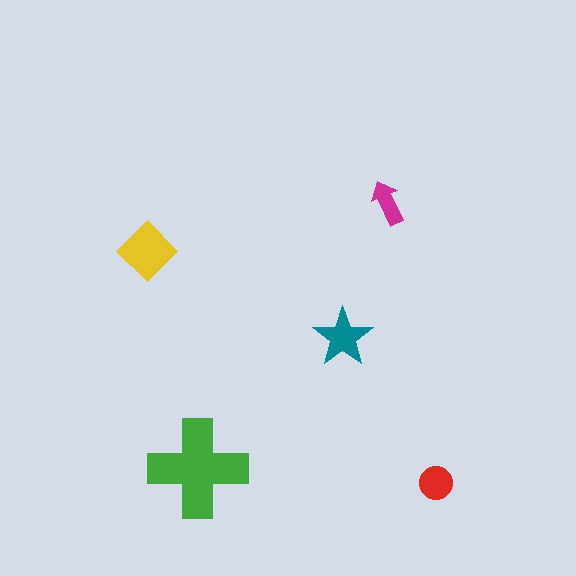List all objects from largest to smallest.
The green cross, the yellow diamond, the teal star, the red circle, the magenta arrow.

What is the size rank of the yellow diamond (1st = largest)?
2nd.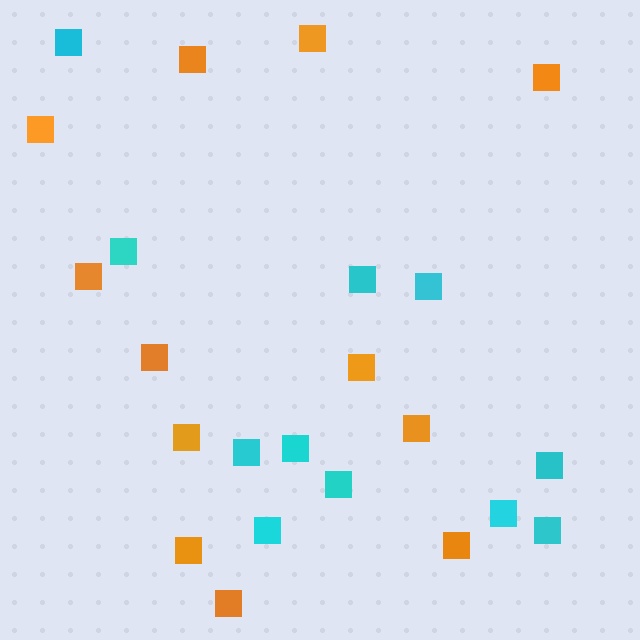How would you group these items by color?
There are 2 groups: one group of cyan squares (11) and one group of orange squares (12).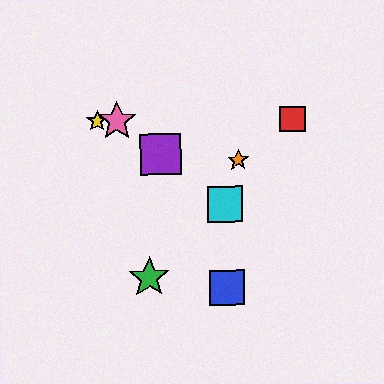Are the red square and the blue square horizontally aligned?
No, the red square is at y≈119 and the blue square is at y≈288.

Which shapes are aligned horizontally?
The red square, the yellow star, the pink star are aligned horizontally.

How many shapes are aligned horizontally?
3 shapes (the red square, the yellow star, the pink star) are aligned horizontally.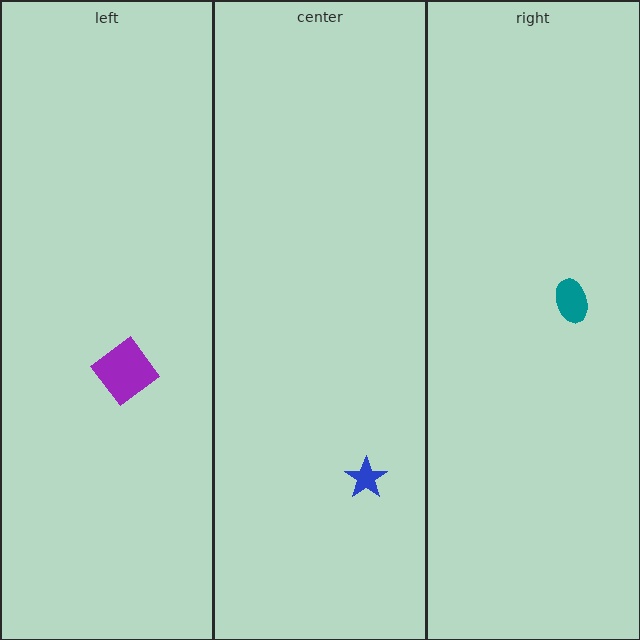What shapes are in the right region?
The teal ellipse.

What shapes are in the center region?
The blue star.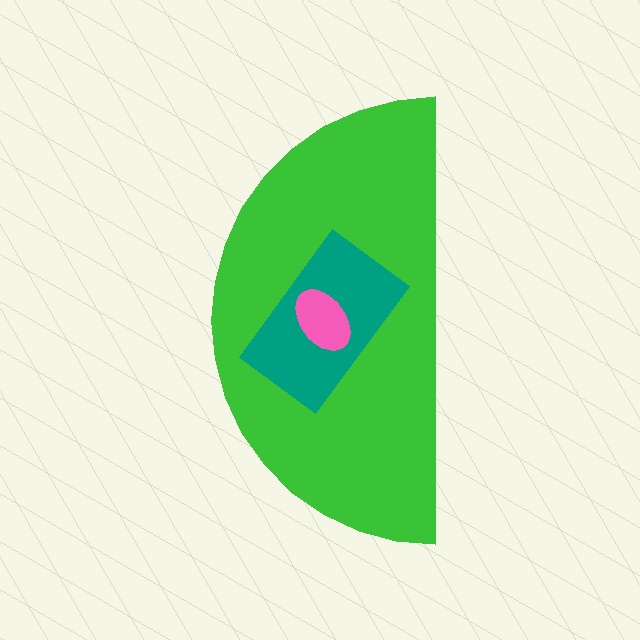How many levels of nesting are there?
3.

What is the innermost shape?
The pink ellipse.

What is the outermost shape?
The green semicircle.